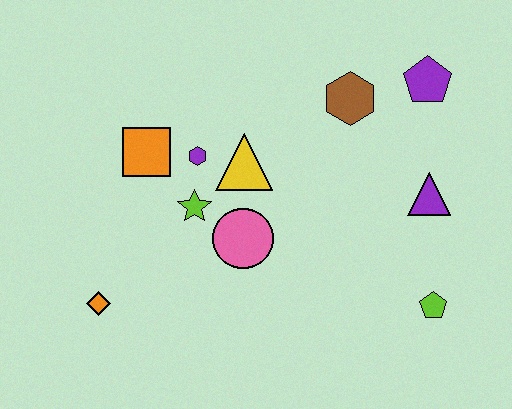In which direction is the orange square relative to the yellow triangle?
The orange square is to the left of the yellow triangle.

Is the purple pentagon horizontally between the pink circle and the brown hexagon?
No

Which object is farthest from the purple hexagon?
The lime pentagon is farthest from the purple hexagon.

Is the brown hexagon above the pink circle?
Yes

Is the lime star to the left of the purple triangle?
Yes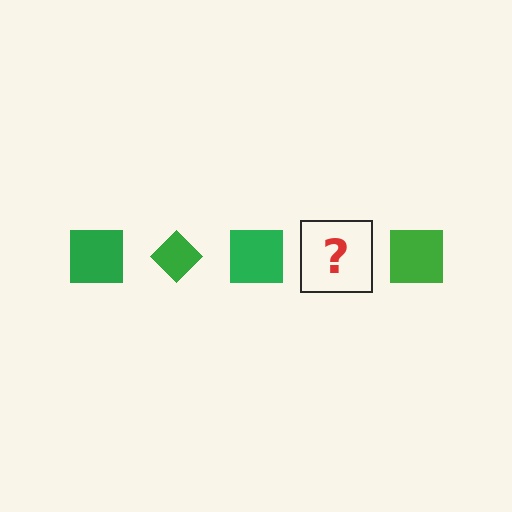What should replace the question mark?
The question mark should be replaced with a green diamond.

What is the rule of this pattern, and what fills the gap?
The rule is that the pattern cycles through square, diamond shapes in green. The gap should be filled with a green diamond.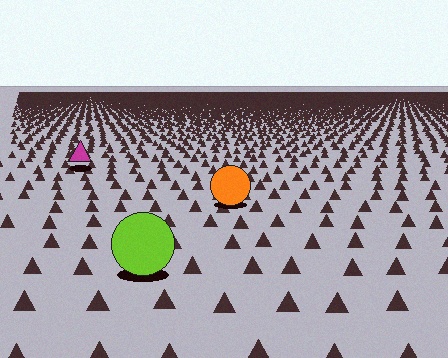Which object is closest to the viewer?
The lime circle is closest. The texture marks near it are larger and more spread out.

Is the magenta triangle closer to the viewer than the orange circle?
No. The orange circle is closer — you can tell from the texture gradient: the ground texture is coarser near it.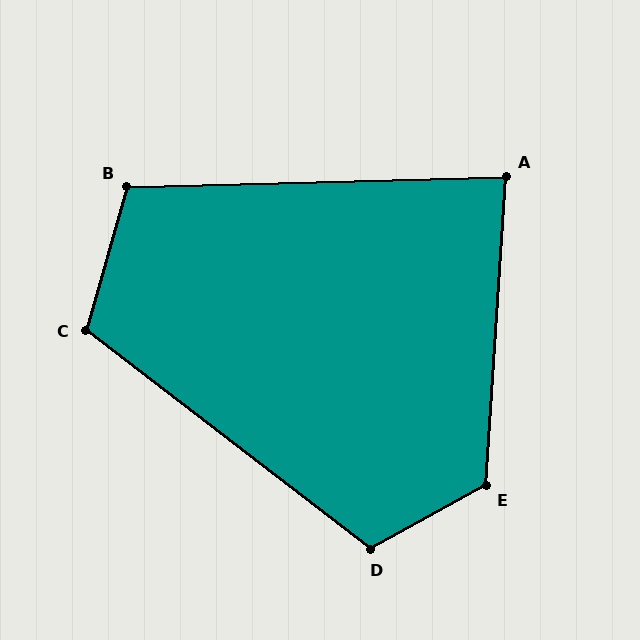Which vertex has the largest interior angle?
E, at approximately 122 degrees.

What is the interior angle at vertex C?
Approximately 112 degrees (obtuse).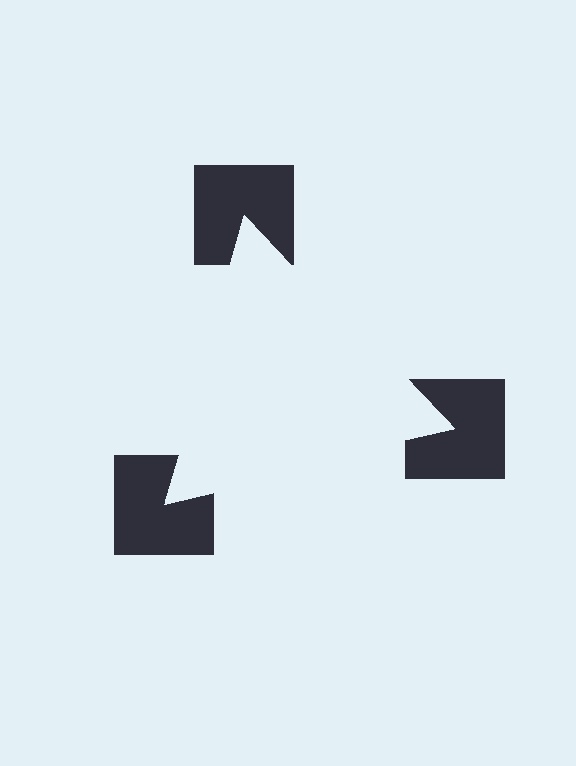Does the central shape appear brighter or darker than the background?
It typically appears slightly brighter than the background, even though no actual brightness change is drawn.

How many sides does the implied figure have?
3 sides.